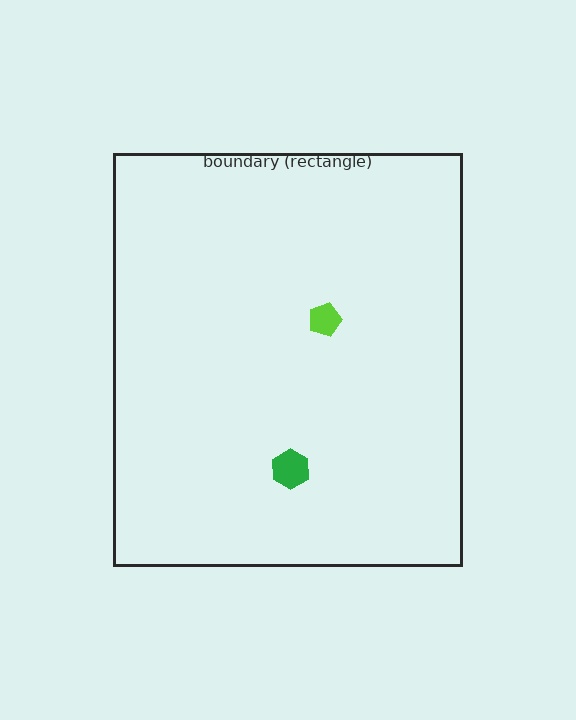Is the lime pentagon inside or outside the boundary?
Inside.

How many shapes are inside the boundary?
2 inside, 0 outside.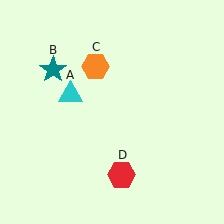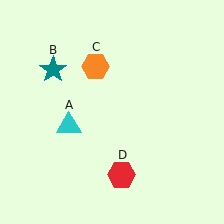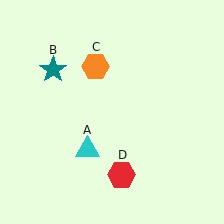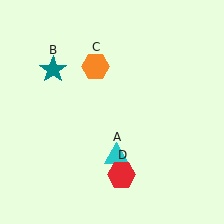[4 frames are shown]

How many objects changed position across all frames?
1 object changed position: cyan triangle (object A).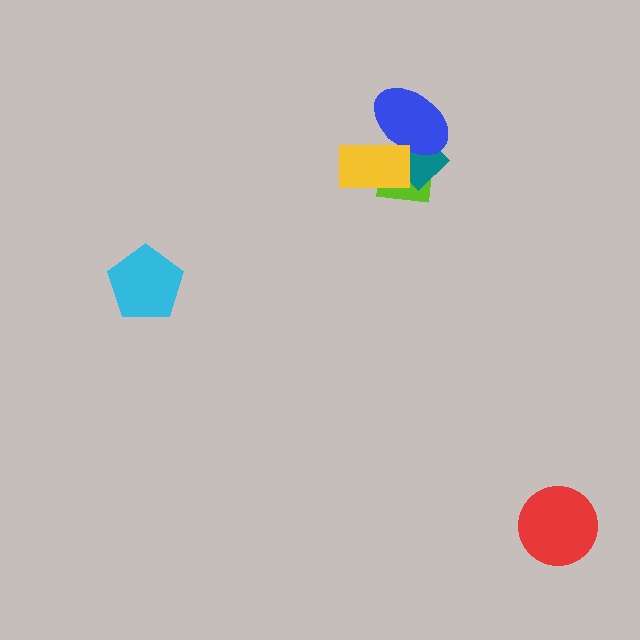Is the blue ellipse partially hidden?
Yes, it is partially covered by another shape.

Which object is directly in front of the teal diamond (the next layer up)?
The blue ellipse is directly in front of the teal diamond.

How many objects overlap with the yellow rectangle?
3 objects overlap with the yellow rectangle.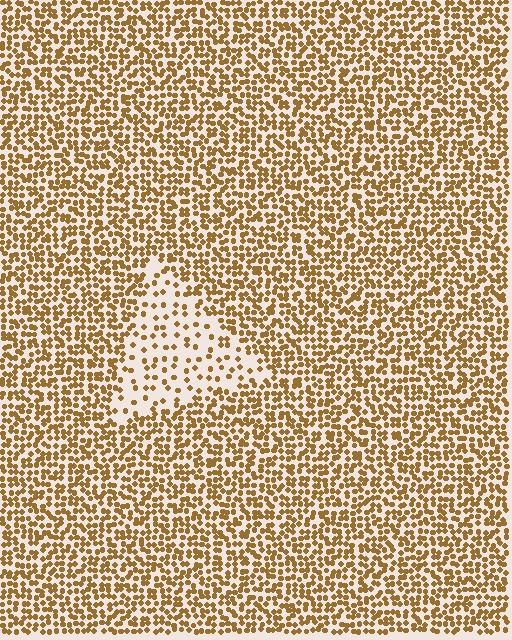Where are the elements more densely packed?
The elements are more densely packed outside the triangle boundary.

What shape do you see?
I see a triangle.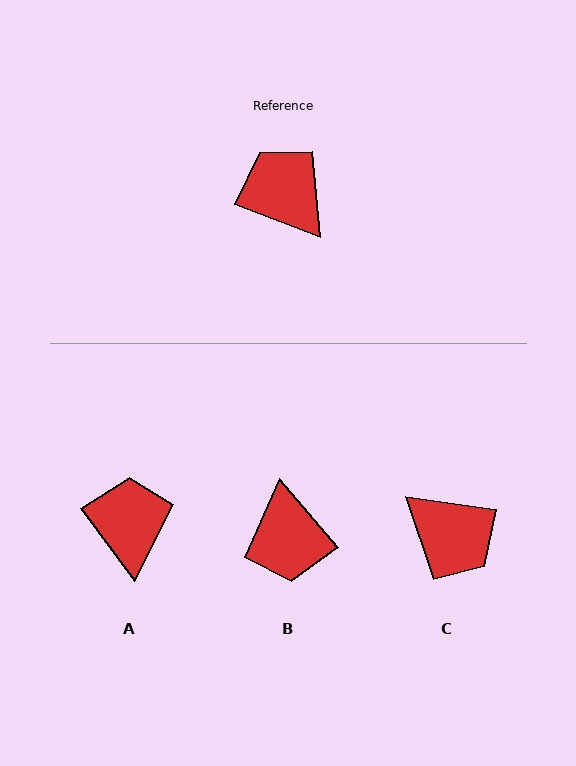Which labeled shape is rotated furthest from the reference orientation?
C, about 167 degrees away.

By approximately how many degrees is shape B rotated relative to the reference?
Approximately 151 degrees counter-clockwise.